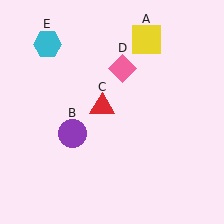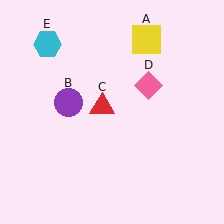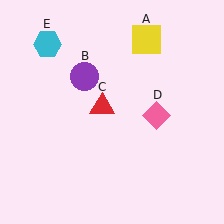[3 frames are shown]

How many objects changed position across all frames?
2 objects changed position: purple circle (object B), pink diamond (object D).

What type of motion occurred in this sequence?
The purple circle (object B), pink diamond (object D) rotated clockwise around the center of the scene.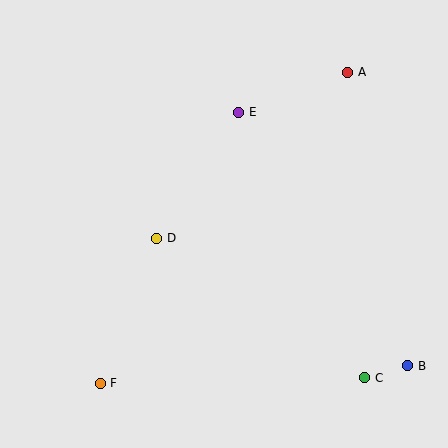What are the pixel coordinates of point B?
Point B is at (408, 366).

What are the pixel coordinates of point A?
Point A is at (348, 72).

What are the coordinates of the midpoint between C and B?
The midpoint between C and B is at (386, 372).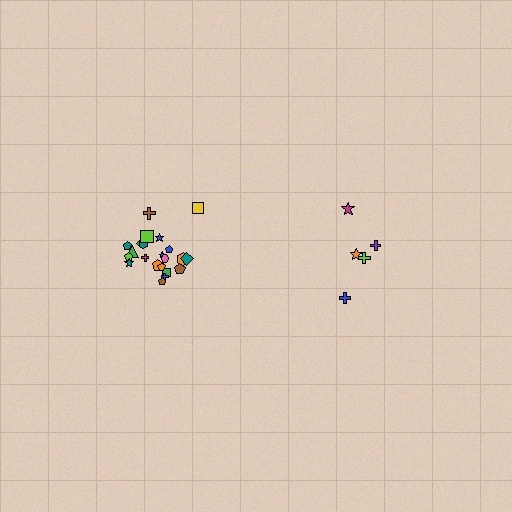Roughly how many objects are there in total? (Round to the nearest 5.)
Roughly 25 objects in total.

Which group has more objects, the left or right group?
The left group.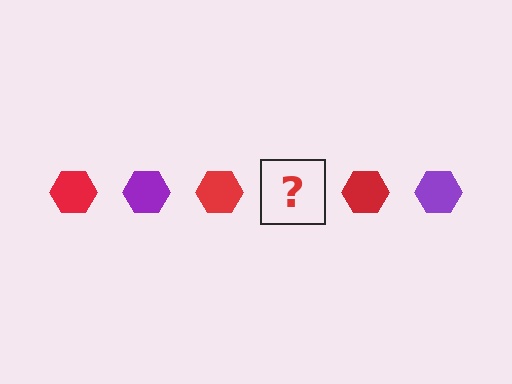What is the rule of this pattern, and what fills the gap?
The rule is that the pattern cycles through red, purple hexagons. The gap should be filled with a purple hexagon.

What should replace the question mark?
The question mark should be replaced with a purple hexagon.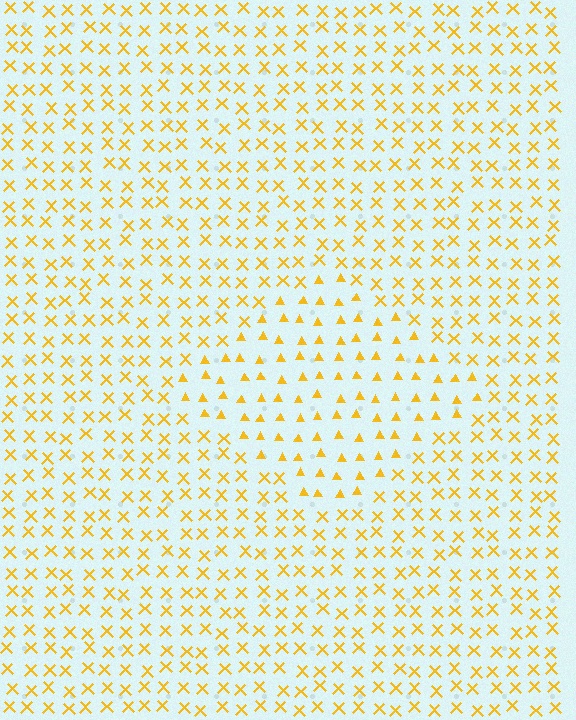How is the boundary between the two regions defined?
The boundary is defined by a change in element shape: triangles inside vs. X marks outside. All elements share the same color and spacing.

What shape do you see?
I see a diamond.